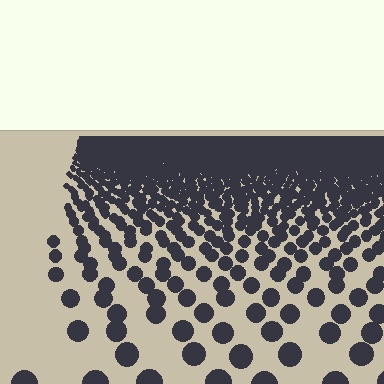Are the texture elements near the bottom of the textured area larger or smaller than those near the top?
Larger. Near the bottom, elements are closer to the viewer and appear at a bigger on-screen size.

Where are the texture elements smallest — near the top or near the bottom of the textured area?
Near the top.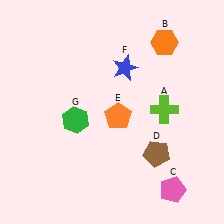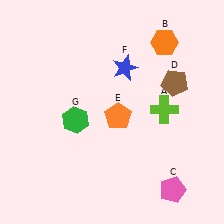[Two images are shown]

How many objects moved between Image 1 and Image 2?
1 object moved between the two images.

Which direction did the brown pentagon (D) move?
The brown pentagon (D) moved up.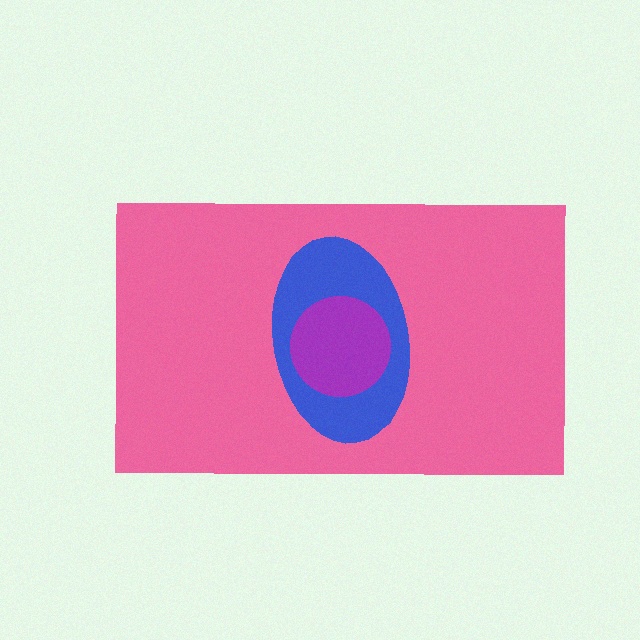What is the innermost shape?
The purple circle.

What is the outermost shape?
The pink rectangle.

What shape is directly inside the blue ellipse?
The purple circle.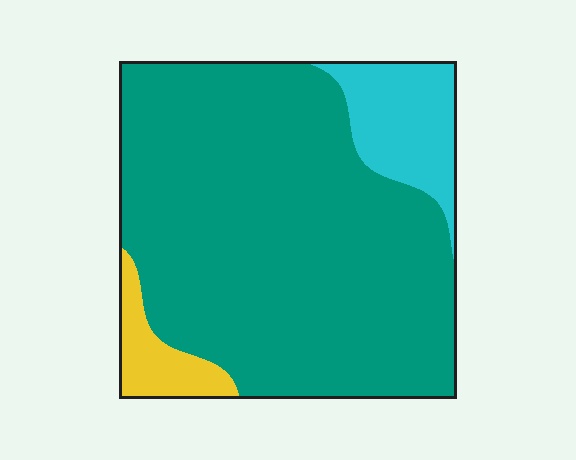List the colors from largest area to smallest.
From largest to smallest: teal, cyan, yellow.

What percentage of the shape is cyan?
Cyan takes up about one eighth (1/8) of the shape.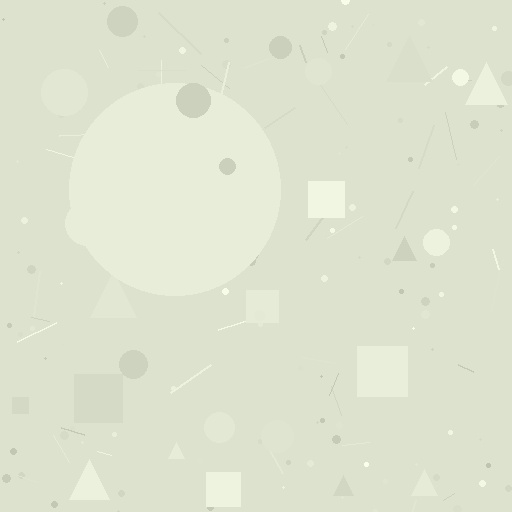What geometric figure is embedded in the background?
A circle is embedded in the background.